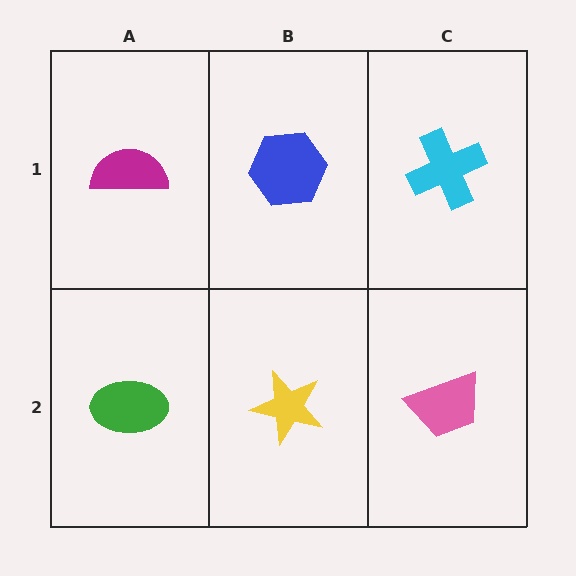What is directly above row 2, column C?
A cyan cross.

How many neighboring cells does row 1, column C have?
2.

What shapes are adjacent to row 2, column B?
A blue hexagon (row 1, column B), a green ellipse (row 2, column A), a pink trapezoid (row 2, column C).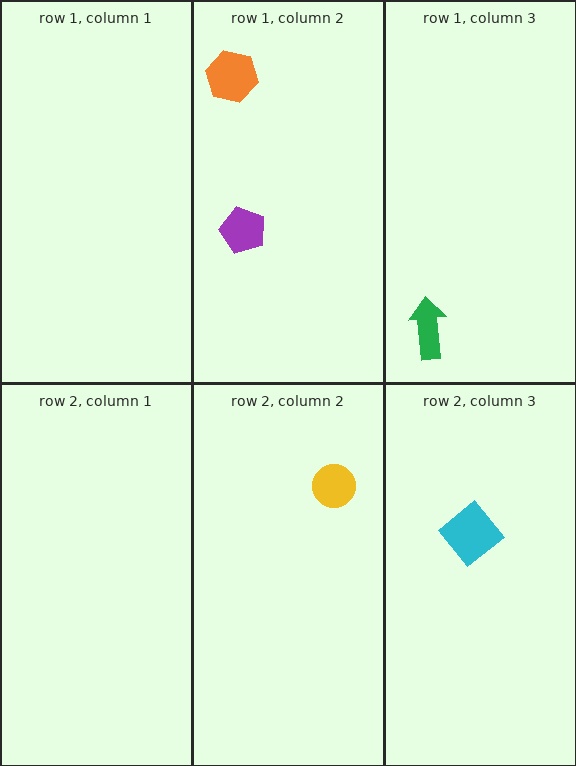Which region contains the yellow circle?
The row 2, column 2 region.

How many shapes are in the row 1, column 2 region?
2.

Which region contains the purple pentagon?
The row 1, column 2 region.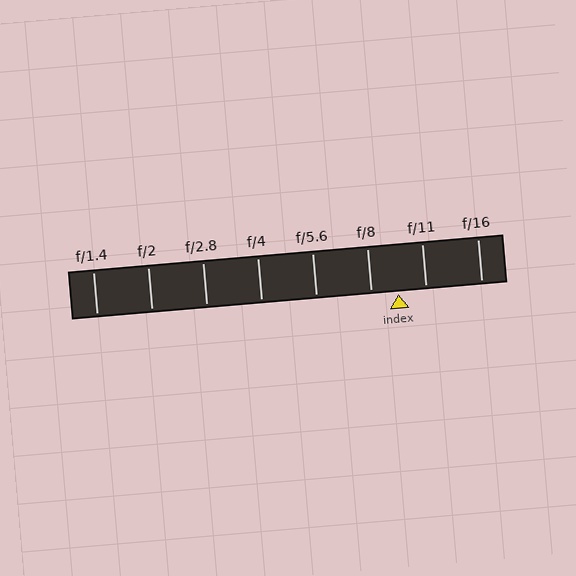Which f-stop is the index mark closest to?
The index mark is closest to f/8.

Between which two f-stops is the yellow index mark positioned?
The index mark is between f/8 and f/11.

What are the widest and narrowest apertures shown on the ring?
The widest aperture shown is f/1.4 and the narrowest is f/16.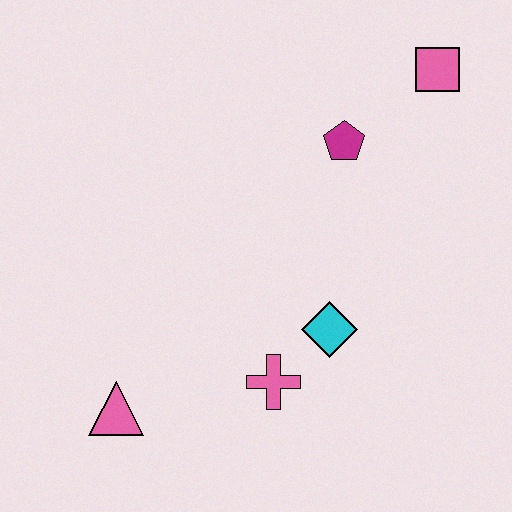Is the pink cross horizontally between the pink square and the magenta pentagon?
No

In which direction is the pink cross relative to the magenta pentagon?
The pink cross is below the magenta pentagon.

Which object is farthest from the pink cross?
The pink square is farthest from the pink cross.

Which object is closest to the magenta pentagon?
The pink square is closest to the magenta pentagon.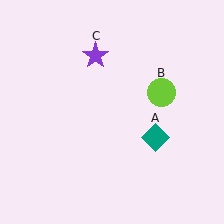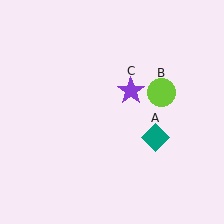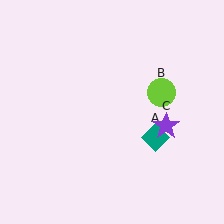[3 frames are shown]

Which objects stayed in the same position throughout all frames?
Teal diamond (object A) and lime circle (object B) remained stationary.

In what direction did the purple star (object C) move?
The purple star (object C) moved down and to the right.